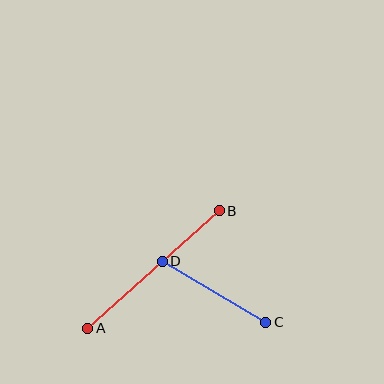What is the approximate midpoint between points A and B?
The midpoint is at approximately (154, 270) pixels.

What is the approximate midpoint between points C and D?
The midpoint is at approximately (214, 292) pixels.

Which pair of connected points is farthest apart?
Points A and B are farthest apart.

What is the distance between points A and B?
The distance is approximately 176 pixels.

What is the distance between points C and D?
The distance is approximately 120 pixels.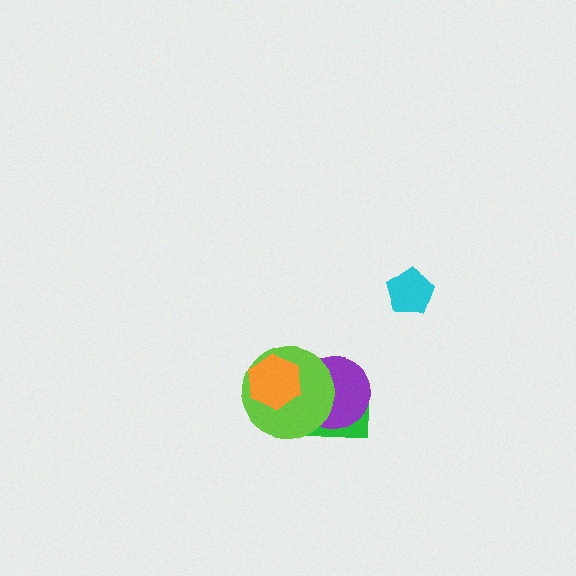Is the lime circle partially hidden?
Yes, it is partially covered by another shape.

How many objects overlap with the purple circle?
2 objects overlap with the purple circle.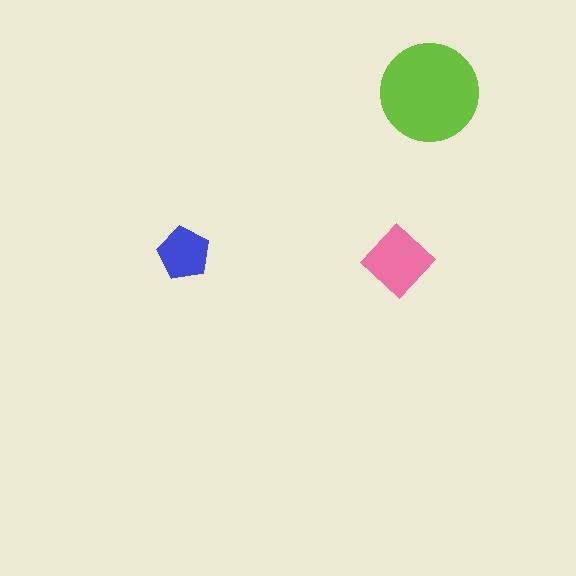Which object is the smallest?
The blue pentagon.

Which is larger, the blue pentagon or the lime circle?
The lime circle.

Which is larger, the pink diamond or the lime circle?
The lime circle.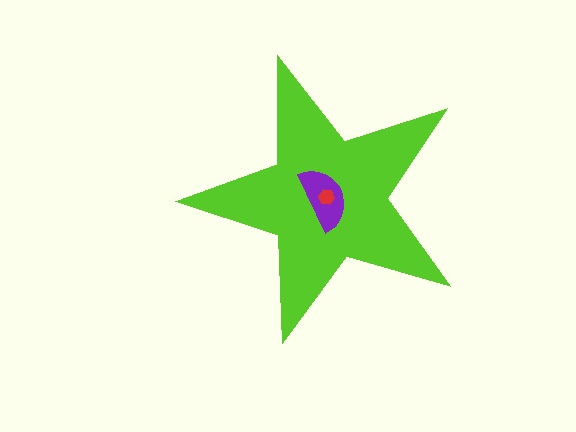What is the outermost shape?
The lime star.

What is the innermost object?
The red hexagon.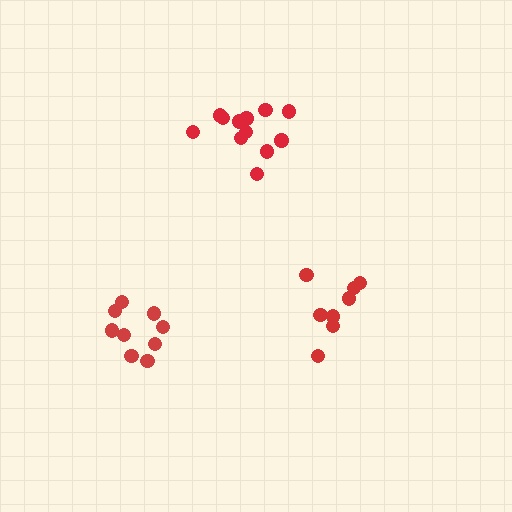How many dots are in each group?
Group 1: 8 dots, Group 2: 12 dots, Group 3: 9 dots (29 total).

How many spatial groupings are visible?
There are 3 spatial groupings.